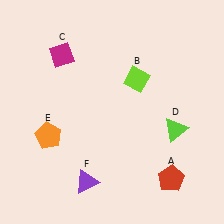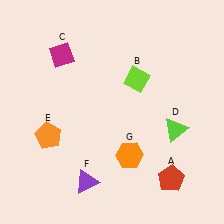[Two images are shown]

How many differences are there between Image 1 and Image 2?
There is 1 difference between the two images.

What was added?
An orange hexagon (G) was added in Image 2.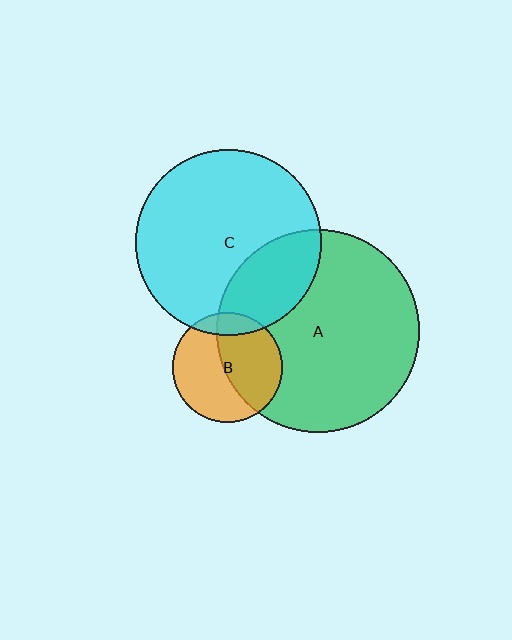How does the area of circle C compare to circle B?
Approximately 2.9 times.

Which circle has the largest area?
Circle A (green).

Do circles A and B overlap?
Yes.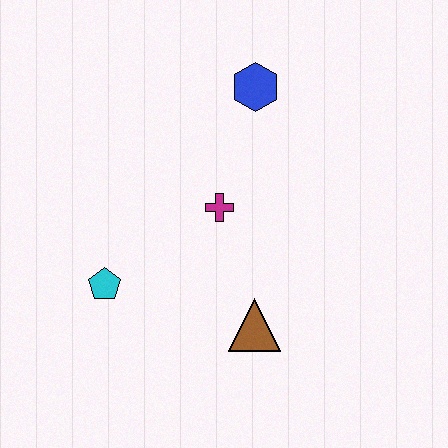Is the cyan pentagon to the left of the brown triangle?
Yes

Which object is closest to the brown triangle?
The magenta cross is closest to the brown triangle.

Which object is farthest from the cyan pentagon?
The blue hexagon is farthest from the cyan pentagon.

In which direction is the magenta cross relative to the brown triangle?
The magenta cross is above the brown triangle.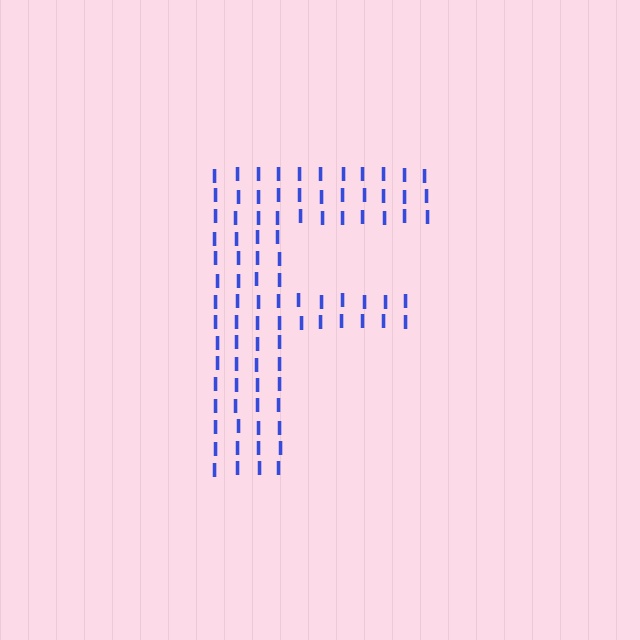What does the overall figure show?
The overall figure shows the letter F.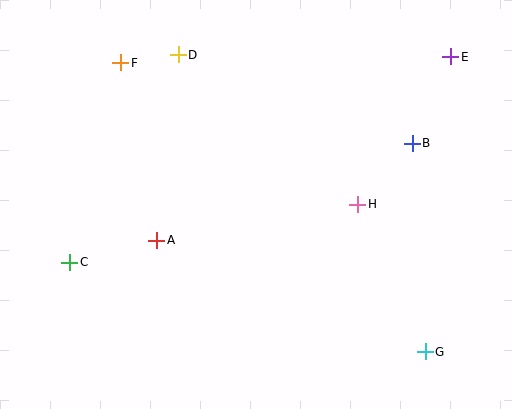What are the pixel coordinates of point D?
Point D is at (178, 55).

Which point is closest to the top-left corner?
Point F is closest to the top-left corner.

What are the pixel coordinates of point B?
Point B is at (412, 143).